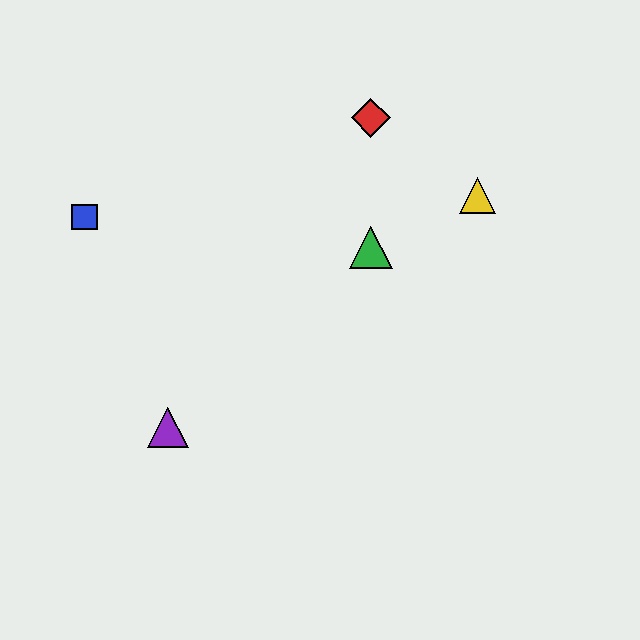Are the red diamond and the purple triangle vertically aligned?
No, the red diamond is at x≈371 and the purple triangle is at x≈168.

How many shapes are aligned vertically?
2 shapes (the red diamond, the green triangle) are aligned vertically.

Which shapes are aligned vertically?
The red diamond, the green triangle are aligned vertically.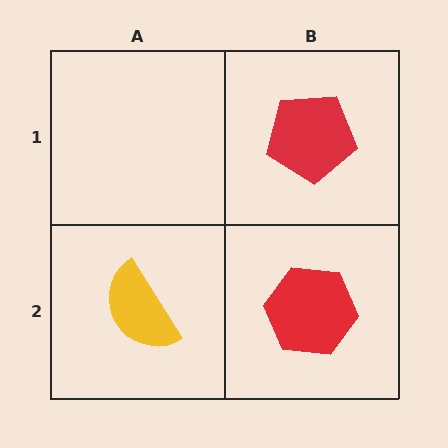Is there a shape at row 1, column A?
No, that cell is empty.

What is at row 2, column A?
A yellow semicircle.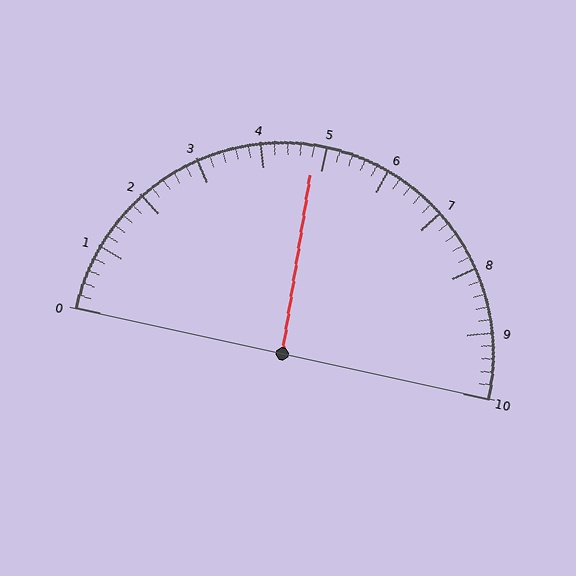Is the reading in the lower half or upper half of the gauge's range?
The reading is in the lower half of the range (0 to 10).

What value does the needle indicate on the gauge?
The needle indicates approximately 4.8.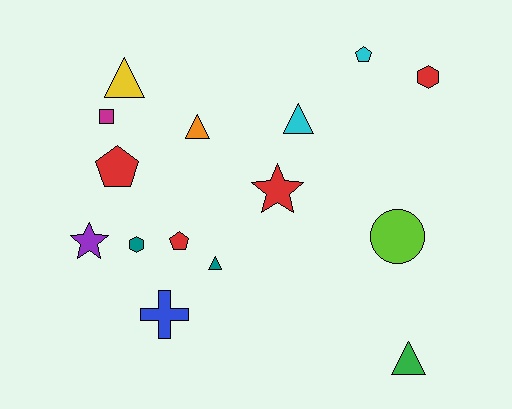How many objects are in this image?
There are 15 objects.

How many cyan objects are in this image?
There are 2 cyan objects.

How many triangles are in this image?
There are 5 triangles.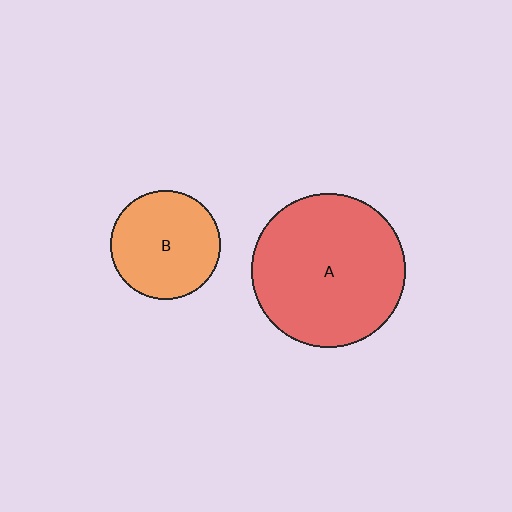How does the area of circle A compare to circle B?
Approximately 2.0 times.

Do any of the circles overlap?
No, none of the circles overlap.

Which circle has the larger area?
Circle A (red).